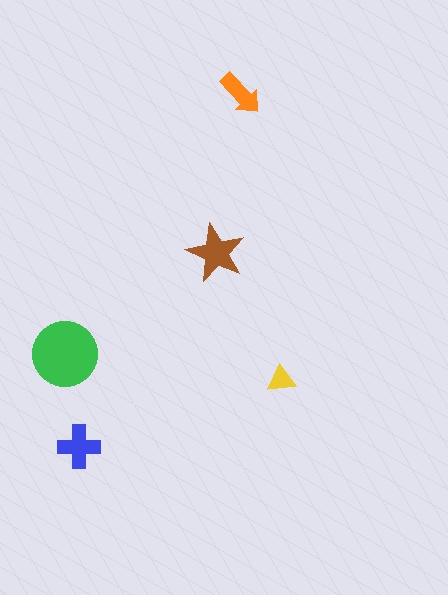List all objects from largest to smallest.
The green circle, the brown star, the blue cross, the orange arrow, the yellow triangle.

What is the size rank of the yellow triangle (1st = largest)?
5th.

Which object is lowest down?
The blue cross is bottommost.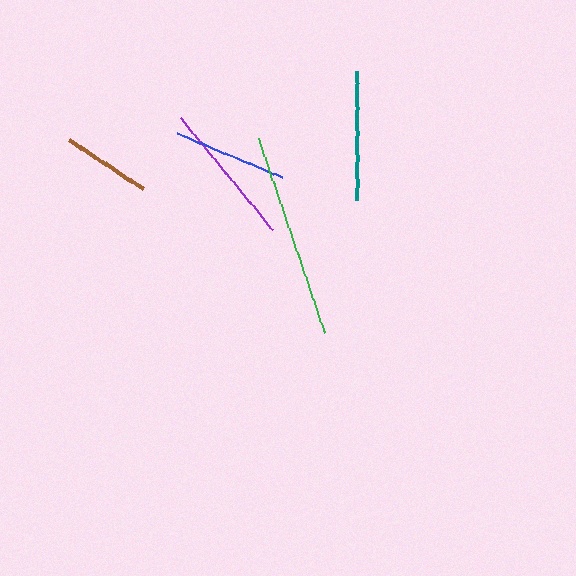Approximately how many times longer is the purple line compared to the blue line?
The purple line is approximately 1.3 times the length of the blue line.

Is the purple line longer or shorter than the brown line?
The purple line is longer than the brown line.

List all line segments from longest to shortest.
From longest to shortest: green, purple, teal, blue, brown.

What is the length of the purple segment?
The purple segment is approximately 144 pixels long.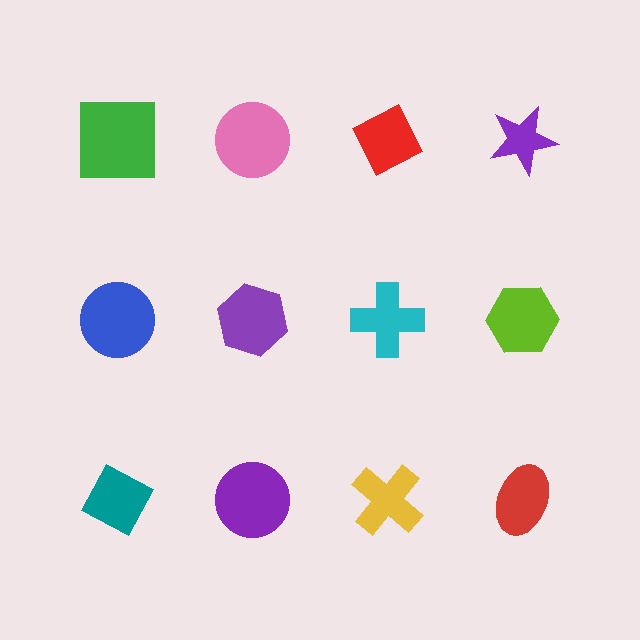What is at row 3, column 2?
A purple circle.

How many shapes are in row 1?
4 shapes.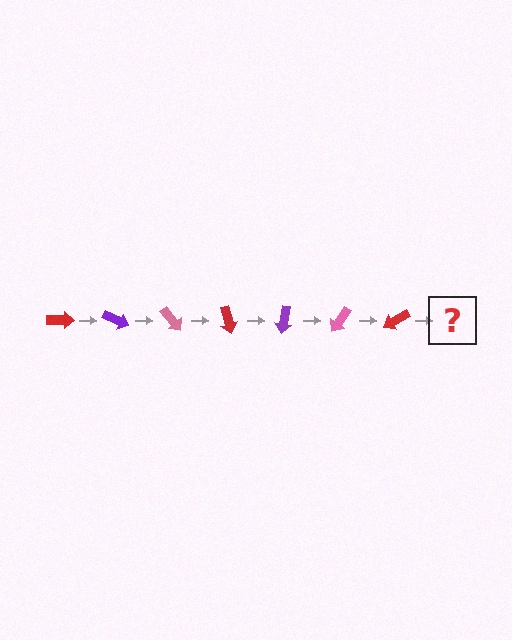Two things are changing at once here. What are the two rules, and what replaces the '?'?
The two rules are that it rotates 25 degrees each step and the color cycles through red, purple, and pink. The '?' should be a purple arrow, rotated 175 degrees from the start.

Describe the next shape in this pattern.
It should be a purple arrow, rotated 175 degrees from the start.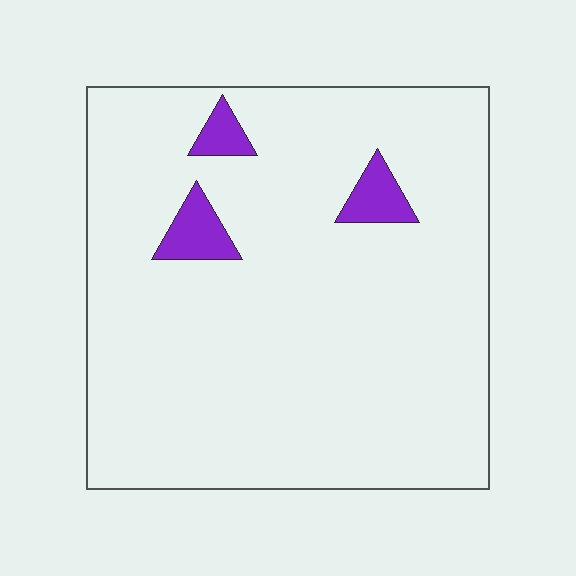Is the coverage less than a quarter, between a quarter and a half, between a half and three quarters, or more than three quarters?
Less than a quarter.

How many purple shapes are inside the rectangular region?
3.